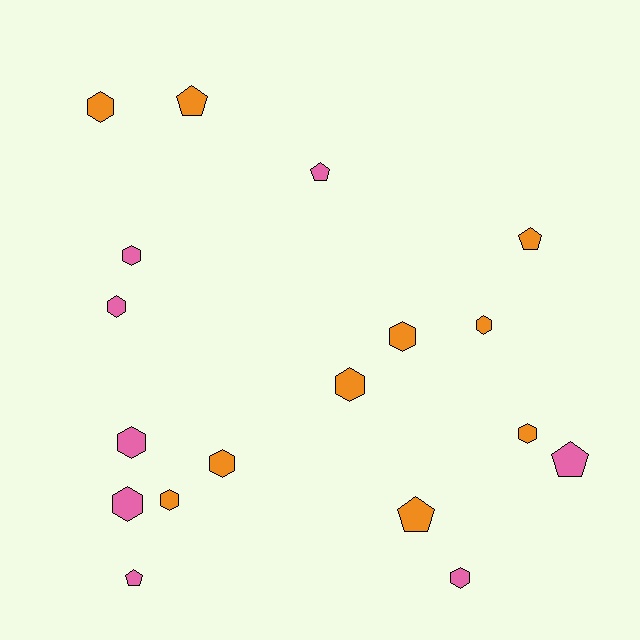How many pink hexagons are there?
There are 5 pink hexagons.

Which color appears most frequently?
Orange, with 10 objects.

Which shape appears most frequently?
Hexagon, with 12 objects.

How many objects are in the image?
There are 18 objects.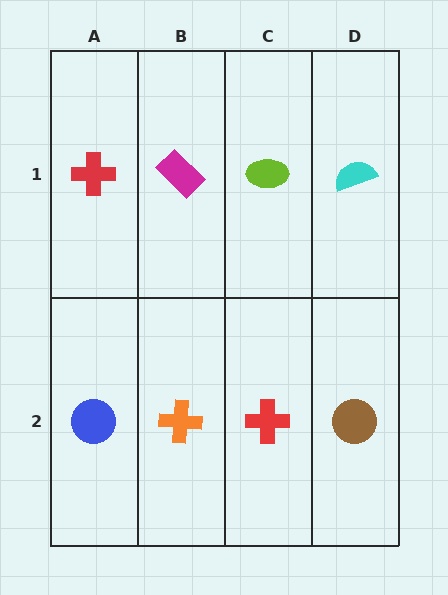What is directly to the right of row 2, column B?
A red cross.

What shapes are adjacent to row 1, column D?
A brown circle (row 2, column D), a lime ellipse (row 1, column C).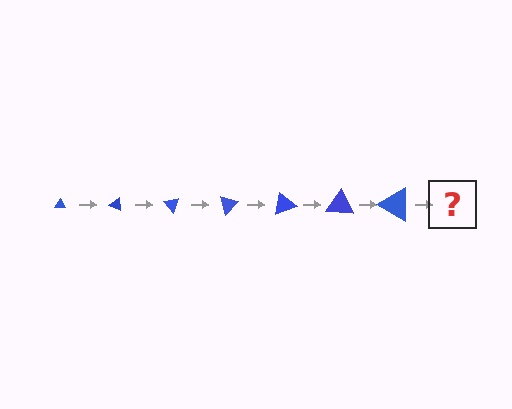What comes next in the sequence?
The next element should be a triangle, larger than the previous one and rotated 175 degrees from the start.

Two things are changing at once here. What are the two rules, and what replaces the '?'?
The two rules are that the triangle grows larger each step and it rotates 25 degrees each step. The '?' should be a triangle, larger than the previous one and rotated 175 degrees from the start.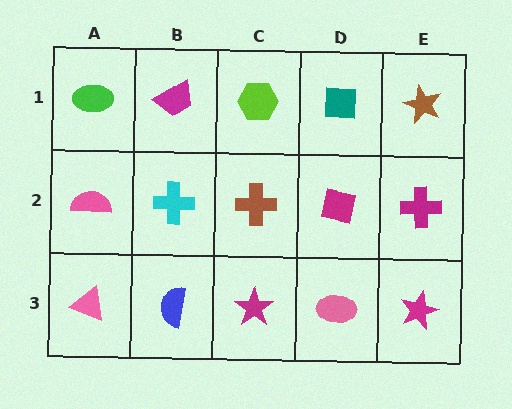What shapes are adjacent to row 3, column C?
A brown cross (row 2, column C), a blue semicircle (row 3, column B), a pink ellipse (row 3, column D).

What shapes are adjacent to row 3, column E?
A magenta cross (row 2, column E), a pink ellipse (row 3, column D).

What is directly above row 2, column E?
A brown star.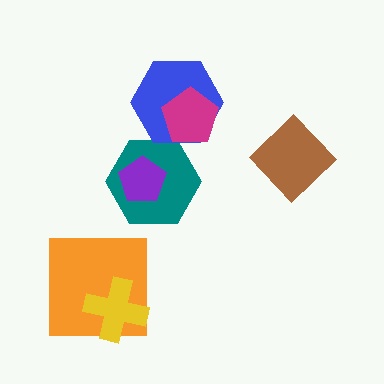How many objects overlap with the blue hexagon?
2 objects overlap with the blue hexagon.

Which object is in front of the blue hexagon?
The magenta pentagon is in front of the blue hexagon.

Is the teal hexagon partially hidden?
Yes, it is partially covered by another shape.